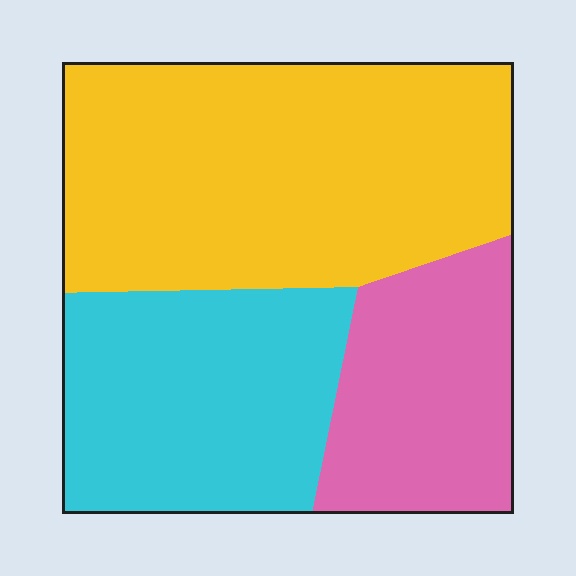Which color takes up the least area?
Pink, at roughly 20%.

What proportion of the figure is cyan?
Cyan covers about 30% of the figure.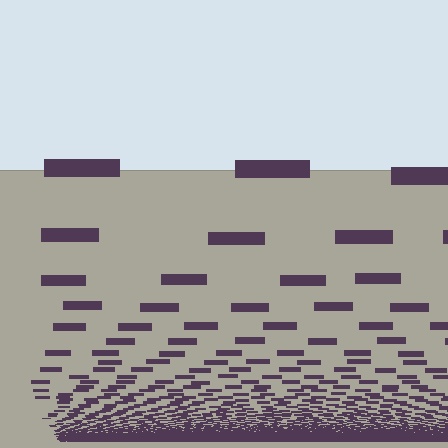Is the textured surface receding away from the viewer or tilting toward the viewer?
The surface appears to tilt toward the viewer. Texture elements get larger and sparser toward the top.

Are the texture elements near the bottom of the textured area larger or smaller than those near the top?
Smaller. The gradient is inverted — elements near the bottom are smaller and denser.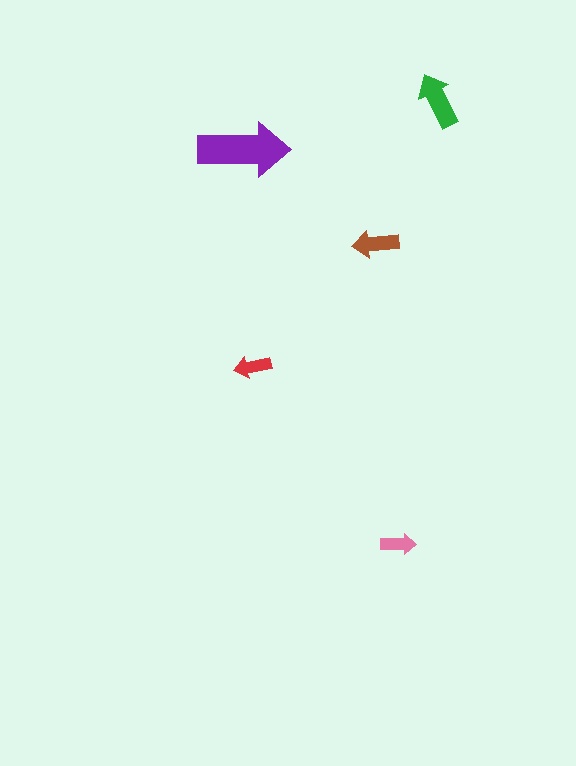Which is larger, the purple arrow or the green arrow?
The purple one.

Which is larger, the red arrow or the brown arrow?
The brown one.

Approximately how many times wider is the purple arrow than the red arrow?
About 2.5 times wider.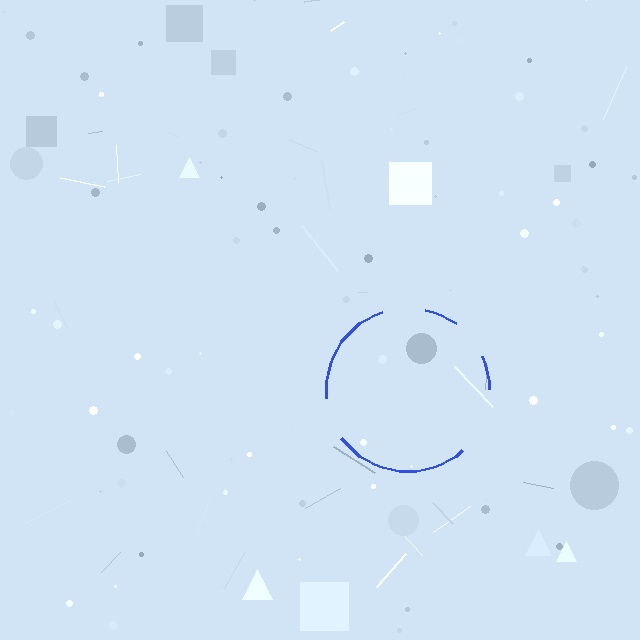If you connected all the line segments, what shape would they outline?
They would outline a circle.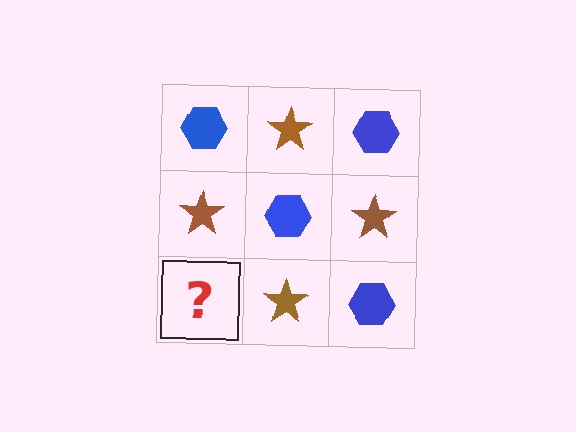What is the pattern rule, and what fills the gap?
The rule is that it alternates blue hexagon and brown star in a checkerboard pattern. The gap should be filled with a blue hexagon.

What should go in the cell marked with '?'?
The missing cell should contain a blue hexagon.